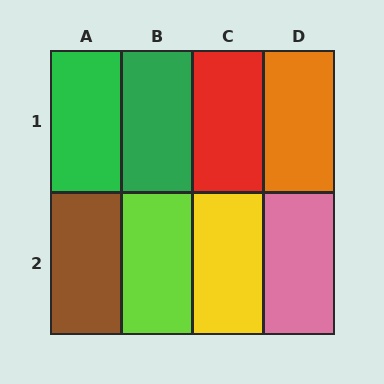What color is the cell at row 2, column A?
Brown.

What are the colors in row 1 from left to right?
Green, green, red, orange.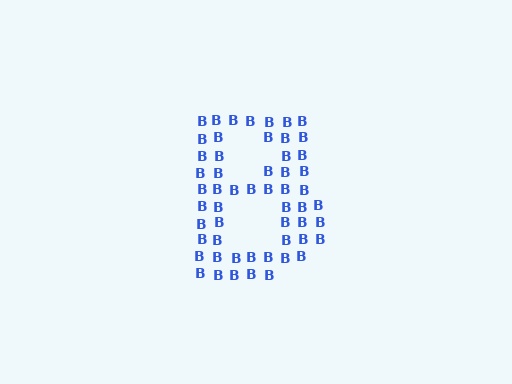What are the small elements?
The small elements are letter B's.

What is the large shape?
The large shape is the letter B.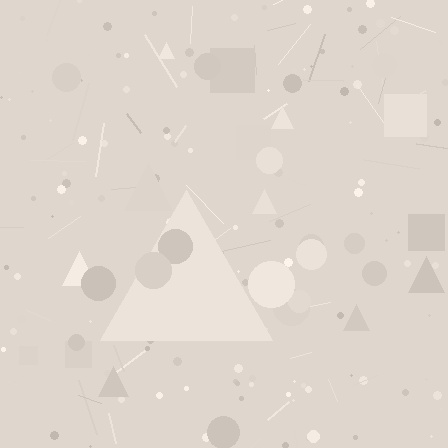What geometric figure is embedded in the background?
A triangle is embedded in the background.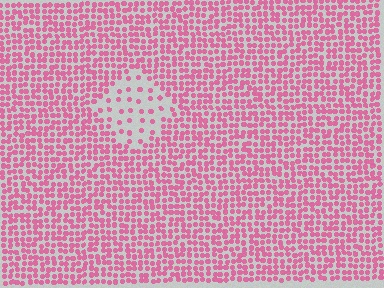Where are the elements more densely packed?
The elements are more densely packed outside the diamond boundary.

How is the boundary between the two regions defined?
The boundary is defined by a change in element density (approximately 2.9x ratio). All elements are the same color, size, and shape.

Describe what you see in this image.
The image contains small pink elements arranged at two different densities. A diamond-shaped region is visible where the elements are less densely packed than the surrounding area.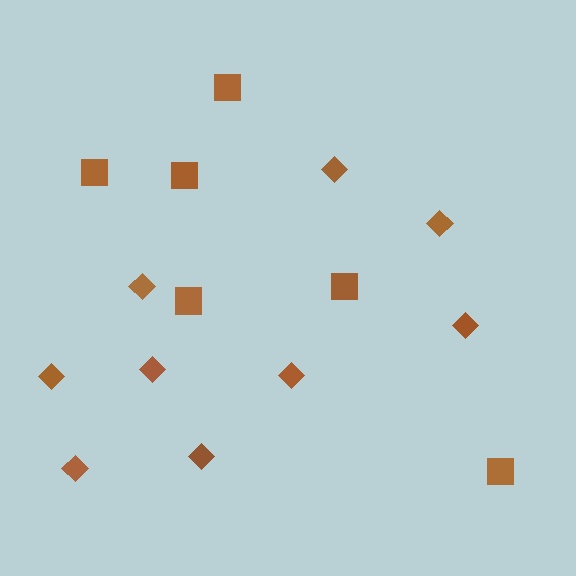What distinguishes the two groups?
There are 2 groups: one group of squares (6) and one group of diamonds (9).